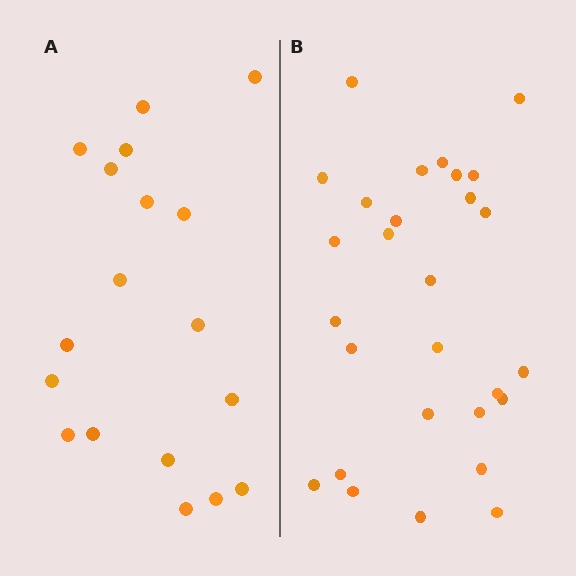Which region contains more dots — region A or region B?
Region B (the right region) has more dots.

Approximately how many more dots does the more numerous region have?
Region B has roughly 10 or so more dots than region A.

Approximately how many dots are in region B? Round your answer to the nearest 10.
About 30 dots. (The exact count is 28, which rounds to 30.)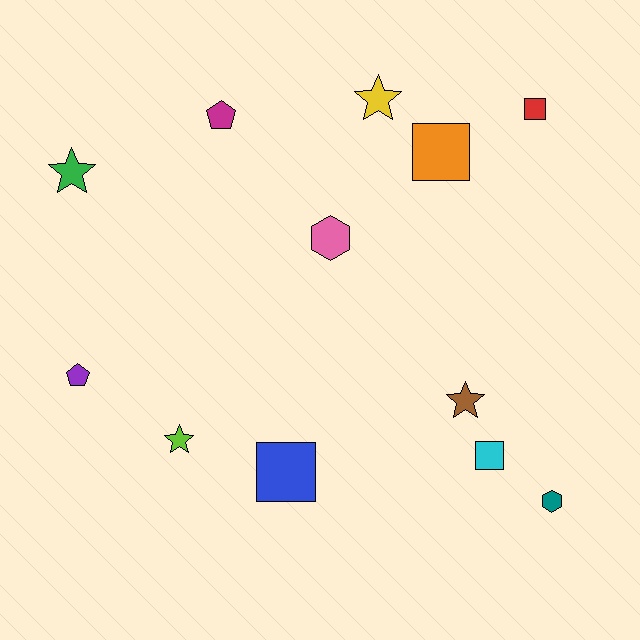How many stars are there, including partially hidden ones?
There are 4 stars.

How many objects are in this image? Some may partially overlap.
There are 12 objects.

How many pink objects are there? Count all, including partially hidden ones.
There is 1 pink object.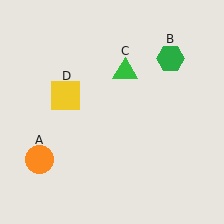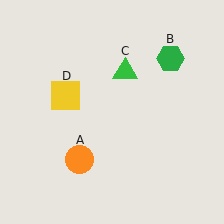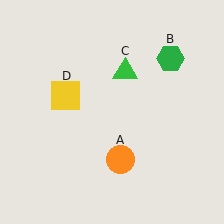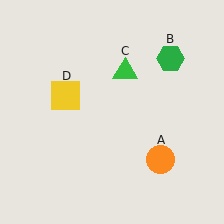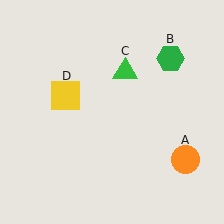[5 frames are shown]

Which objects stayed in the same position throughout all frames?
Green hexagon (object B) and green triangle (object C) and yellow square (object D) remained stationary.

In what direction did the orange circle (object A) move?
The orange circle (object A) moved right.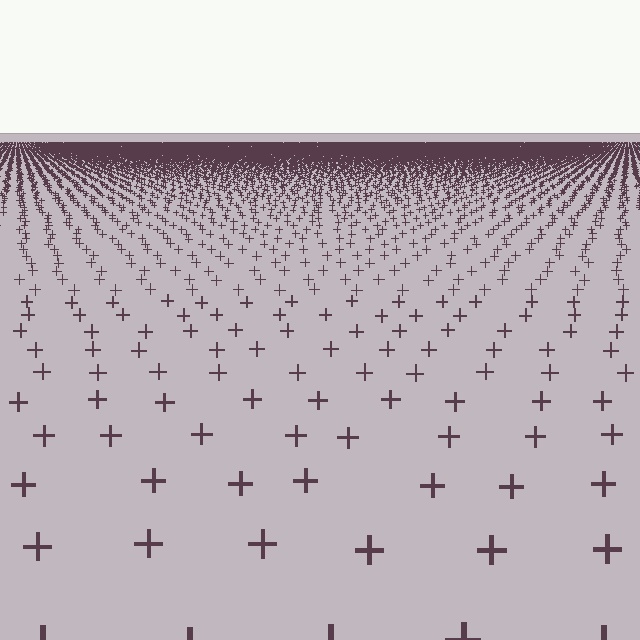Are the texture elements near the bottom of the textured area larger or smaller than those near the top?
Larger. Near the bottom, elements are closer to the viewer and appear at a bigger on-screen size.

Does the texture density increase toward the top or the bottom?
Density increases toward the top.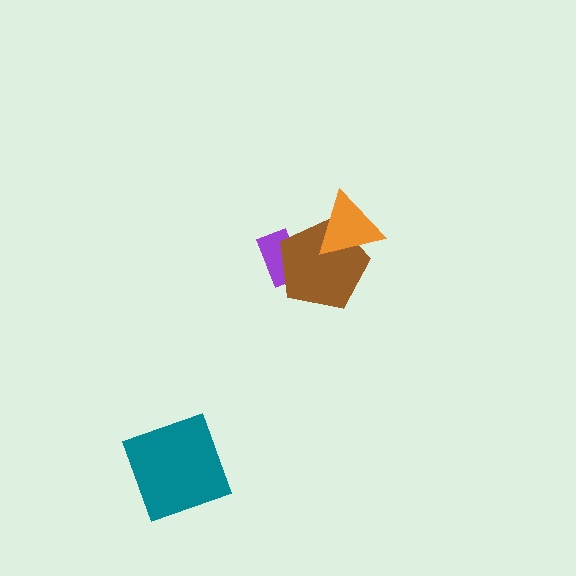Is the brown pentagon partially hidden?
Yes, it is partially covered by another shape.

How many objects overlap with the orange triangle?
1 object overlaps with the orange triangle.